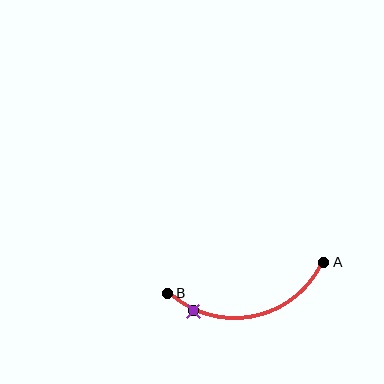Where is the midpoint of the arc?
The arc midpoint is the point on the curve farthest from the straight line joining A and B. It sits below that line.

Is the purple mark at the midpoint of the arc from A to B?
No. The purple mark lies on the arc but is closer to endpoint B. The arc midpoint would be at the point on the curve equidistant along the arc from both A and B.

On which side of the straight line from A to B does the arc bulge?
The arc bulges below the straight line connecting A and B.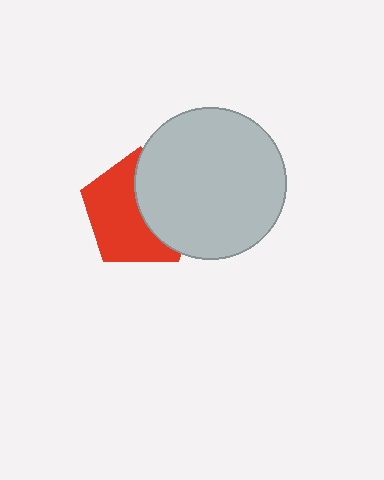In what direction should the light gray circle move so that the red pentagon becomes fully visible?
The light gray circle should move right. That is the shortest direction to clear the overlap and leave the red pentagon fully visible.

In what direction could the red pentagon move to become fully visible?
The red pentagon could move left. That would shift it out from behind the light gray circle entirely.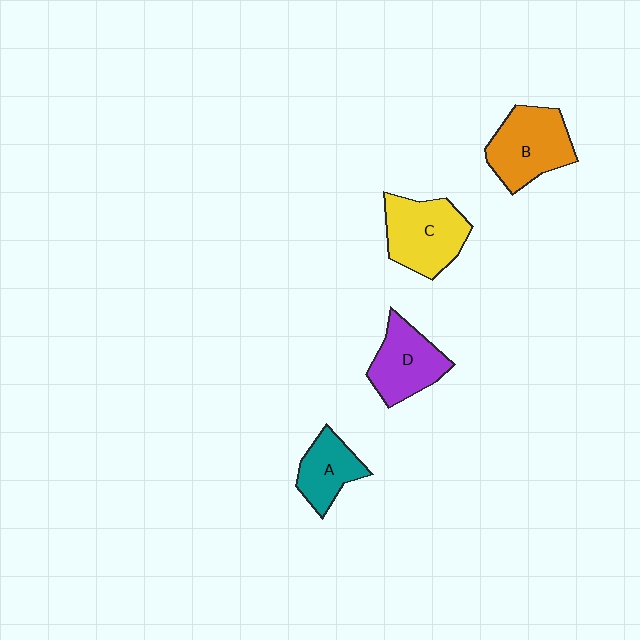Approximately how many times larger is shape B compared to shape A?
Approximately 1.5 times.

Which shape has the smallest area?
Shape A (teal).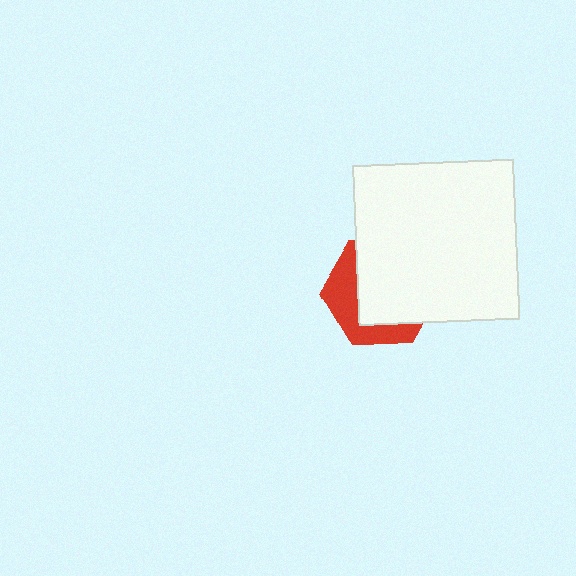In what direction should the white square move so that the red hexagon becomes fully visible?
The white square should move toward the upper-right. That is the shortest direction to clear the overlap and leave the red hexagon fully visible.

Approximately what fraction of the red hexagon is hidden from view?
Roughly 64% of the red hexagon is hidden behind the white square.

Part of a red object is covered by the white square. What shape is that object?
It is a hexagon.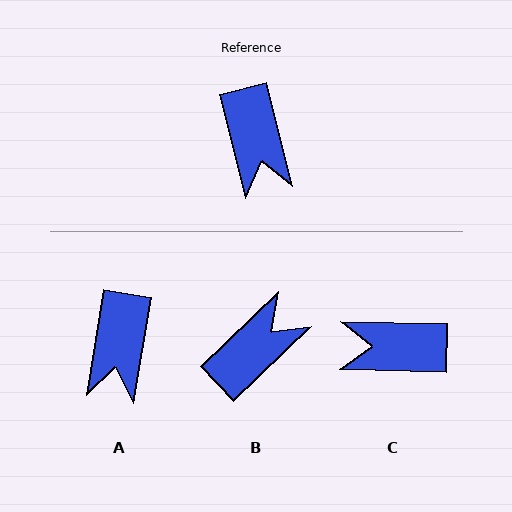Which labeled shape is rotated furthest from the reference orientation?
B, about 120 degrees away.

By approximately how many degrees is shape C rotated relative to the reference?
Approximately 105 degrees clockwise.